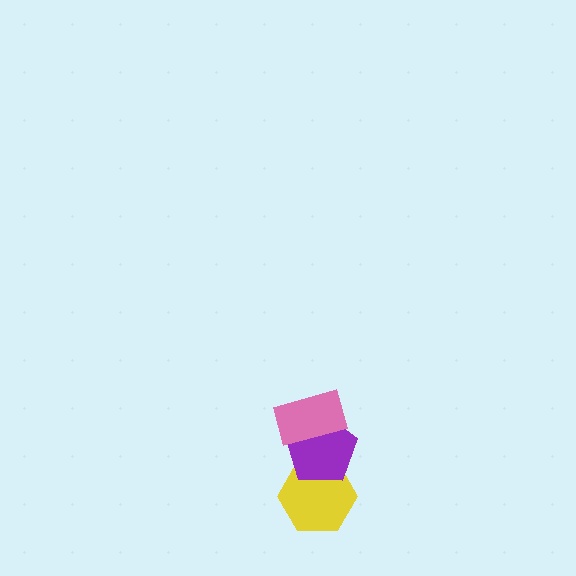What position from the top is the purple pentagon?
The purple pentagon is 2nd from the top.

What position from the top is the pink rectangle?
The pink rectangle is 1st from the top.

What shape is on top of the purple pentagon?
The pink rectangle is on top of the purple pentagon.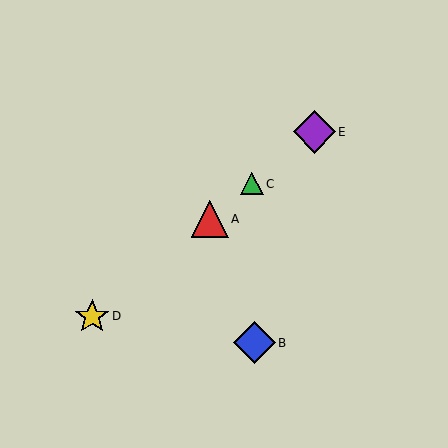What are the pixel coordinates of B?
Object B is at (254, 343).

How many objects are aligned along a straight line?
4 objects (A, C, D, E) are aligned along a straight line.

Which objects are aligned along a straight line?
Objects A, C, D, E are aligned along a straight line.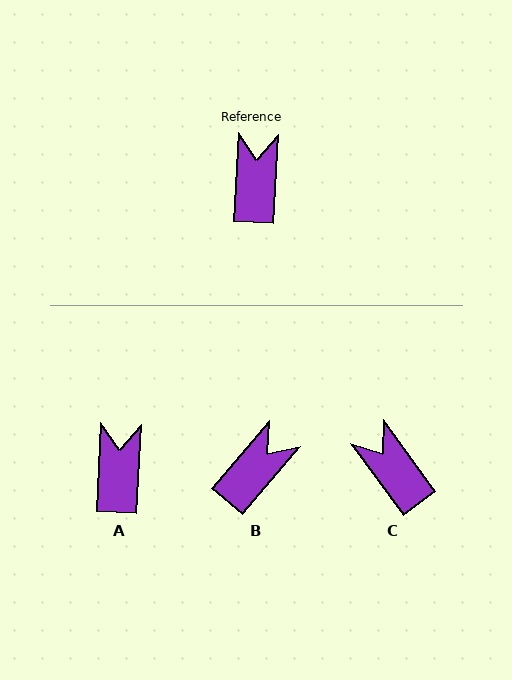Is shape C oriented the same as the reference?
No, it is off by about 39 degrees.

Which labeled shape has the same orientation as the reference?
A.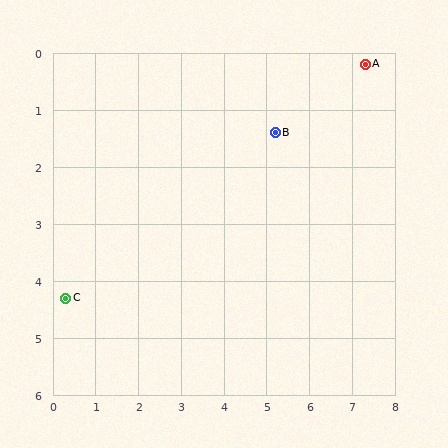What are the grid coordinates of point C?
Point C is at approximately (0.3, 4.3).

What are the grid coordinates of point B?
Point B is at approximately (5.2, 1.4).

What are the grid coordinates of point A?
Point A is at approximately (7.3, 0.2).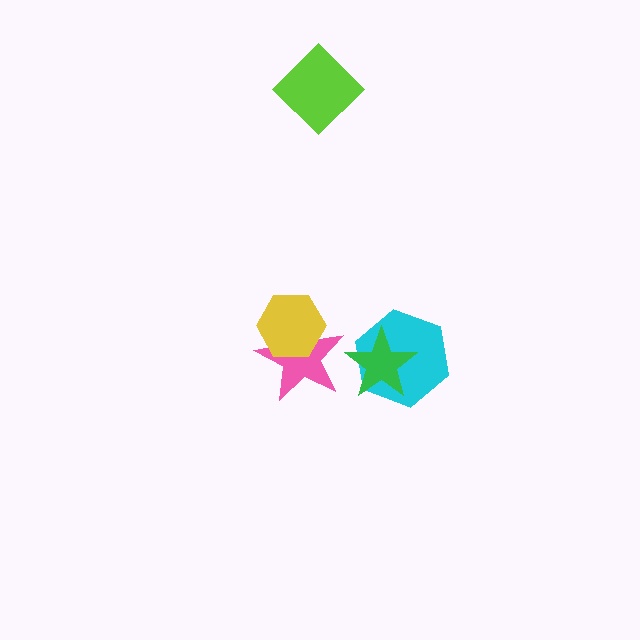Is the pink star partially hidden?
Yes, it is partially covered by another shape.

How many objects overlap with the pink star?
1 object overlaps with the pink star.